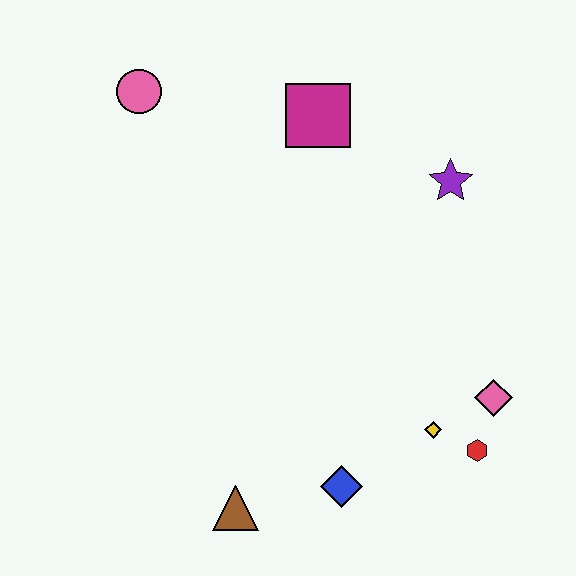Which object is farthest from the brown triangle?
The pink circle is farthest from the brown triangle.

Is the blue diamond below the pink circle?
Yes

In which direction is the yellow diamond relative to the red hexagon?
The yellow diamond is to the left of the red hexagon.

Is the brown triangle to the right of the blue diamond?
No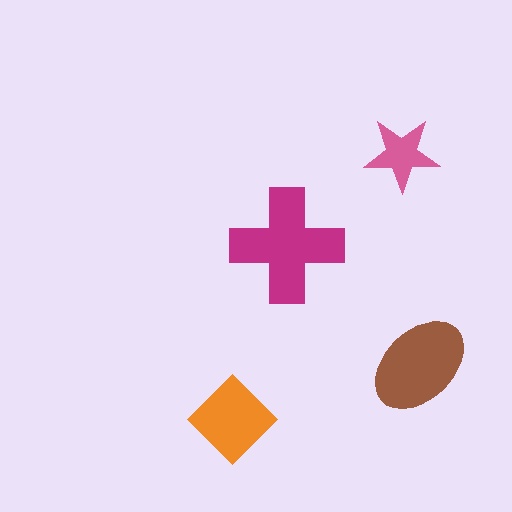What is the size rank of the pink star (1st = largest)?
4th.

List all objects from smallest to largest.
The pink star, the orange diamond, the brown ellipse, the magenta cross.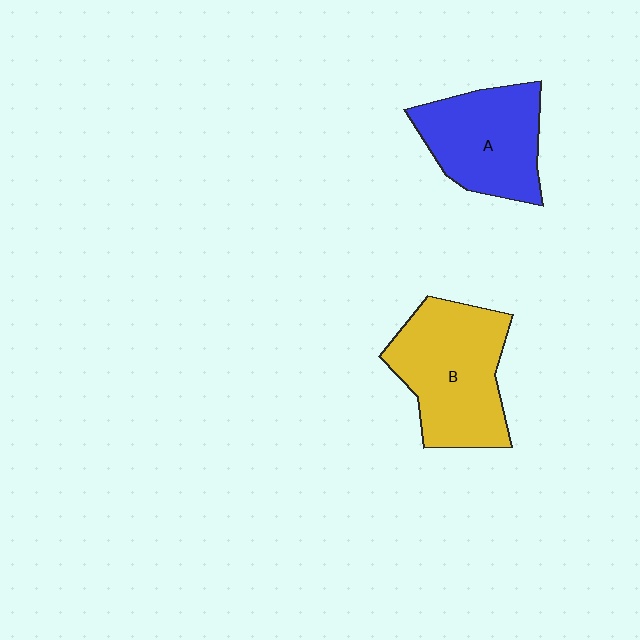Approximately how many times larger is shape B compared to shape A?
Approximately 1.2 times.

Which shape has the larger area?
Shape B (yellow).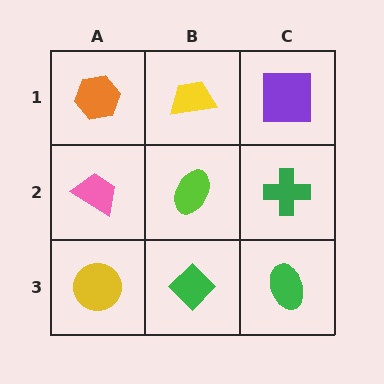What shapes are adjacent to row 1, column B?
A lime ellipse (row 2, column B), an orange hexagon (row 1, column A), a purple square (row 1, column C).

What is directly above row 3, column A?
A pink trapezoid.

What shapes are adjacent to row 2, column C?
A purple square (row 1, column C), a green ellipse (row 3, column C), a lime ellipse (row 2, column B).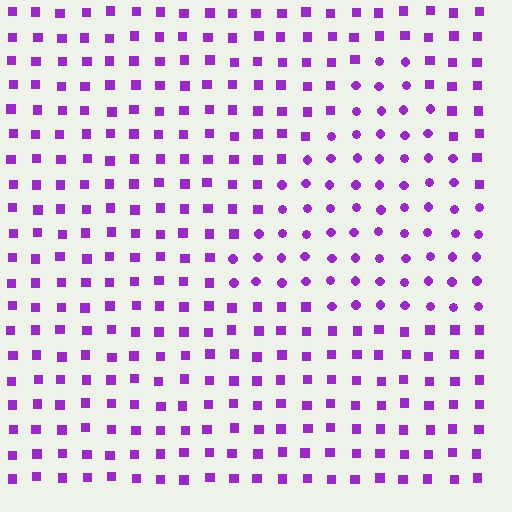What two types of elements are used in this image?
The image uses circles inside the triangle region and squares outside it.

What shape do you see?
I see a triangle.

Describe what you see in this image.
The image is filled with small purple elements arranged in a uniform grid. A triangle-shaped region contains circles, while the surrounding area contains squares. The boundary is defined purely by the change in element shape.